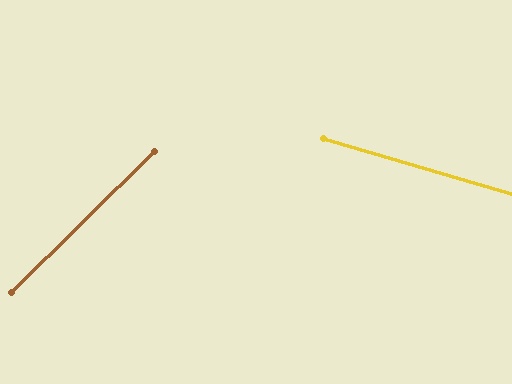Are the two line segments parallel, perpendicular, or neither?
Neither parallel nor perpendicular — they differ by about 61°.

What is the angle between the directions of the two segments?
Approximately 61 degrees.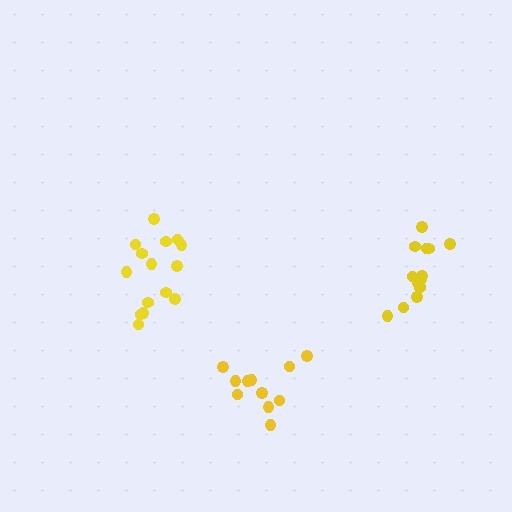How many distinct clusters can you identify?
There are 3 distinct clusters.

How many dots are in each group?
Group 1: 15 dots, Group 2: 11 dots, Group 3: 13 dots (39 total).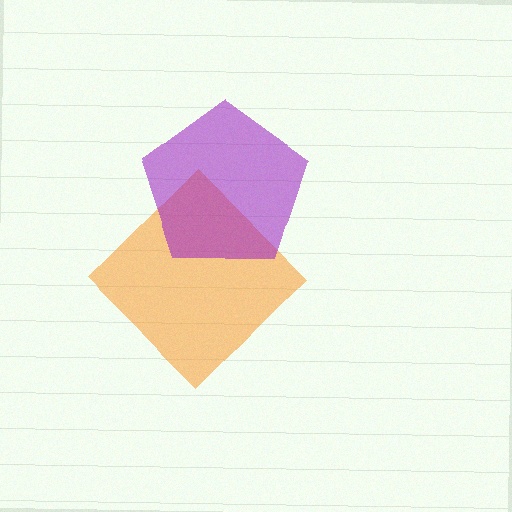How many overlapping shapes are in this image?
There are 2 overlapping shapes in the image.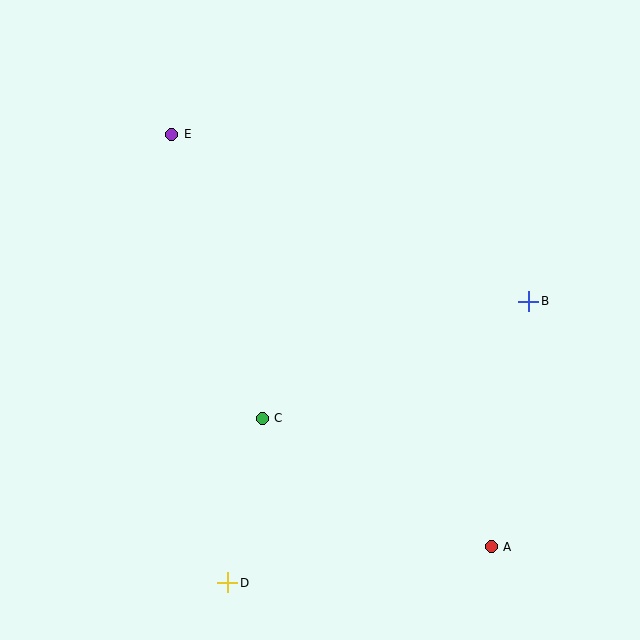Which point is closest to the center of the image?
Point C at (262, 418) is closest to the center.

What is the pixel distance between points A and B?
The distance between A and B is 248 pixels.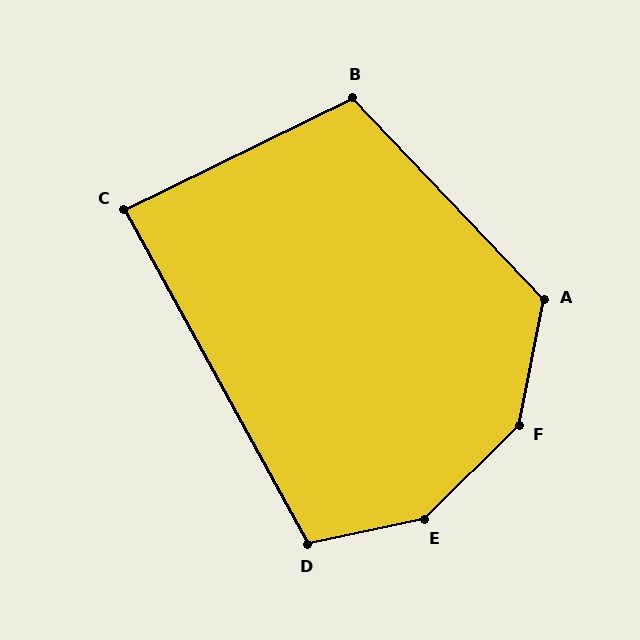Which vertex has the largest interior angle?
E, at approximately 147 degrees.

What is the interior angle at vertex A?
Approximately 125 degrees (obtuse).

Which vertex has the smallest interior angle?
C, at approximately 88 degrees.